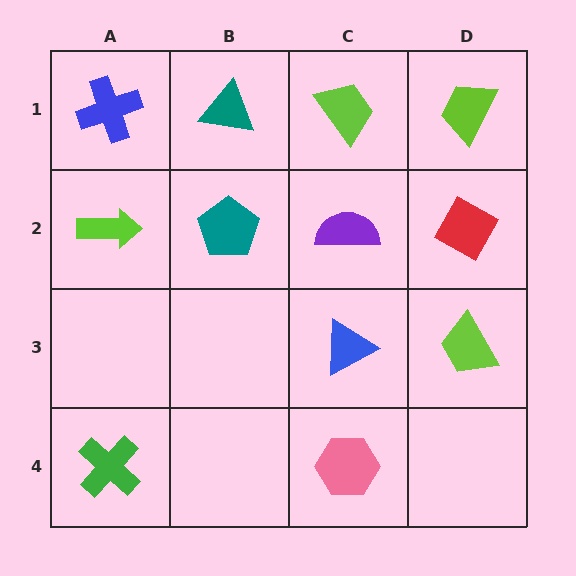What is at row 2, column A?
A lime arrow.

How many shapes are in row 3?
2 shapes.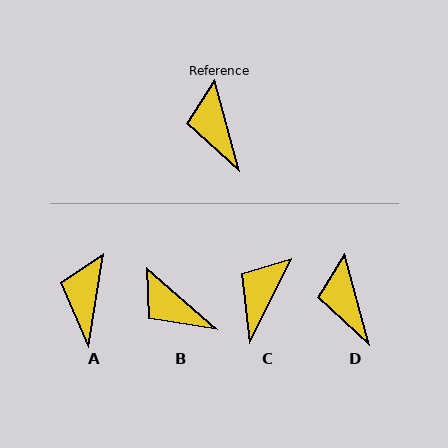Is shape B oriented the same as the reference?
No, it is off by about 34 degrees.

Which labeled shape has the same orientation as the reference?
D.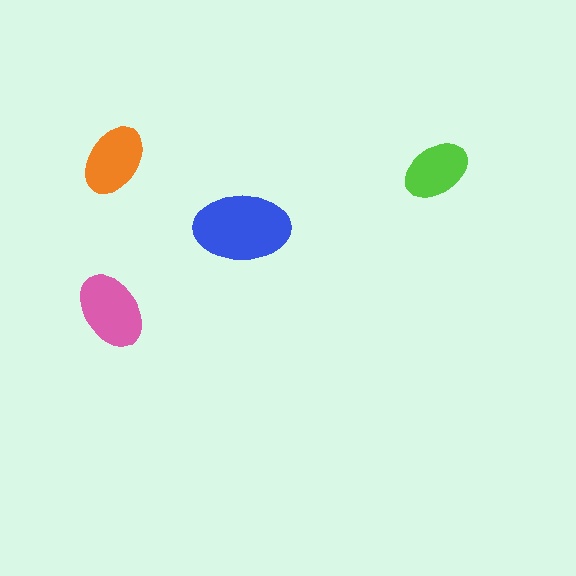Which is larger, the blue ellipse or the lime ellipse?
The blue one.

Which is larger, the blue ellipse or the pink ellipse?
The blue one.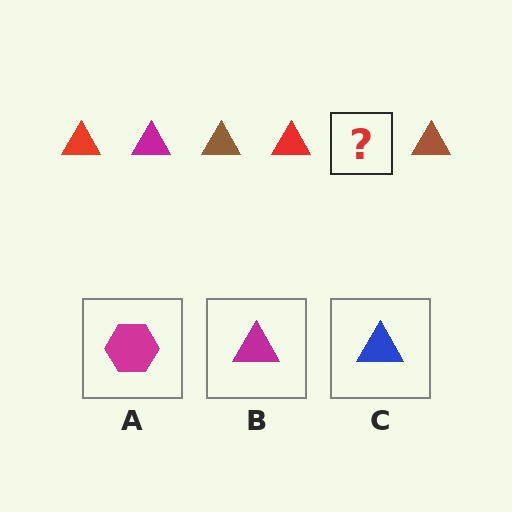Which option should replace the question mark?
Option B.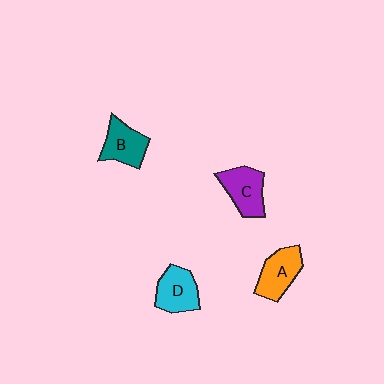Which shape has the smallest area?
Shape B (teal).